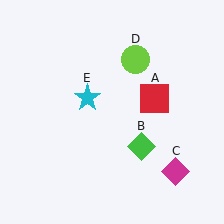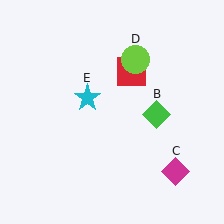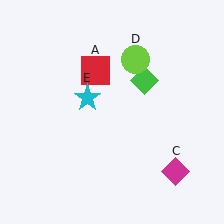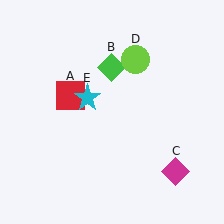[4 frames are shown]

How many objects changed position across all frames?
2 objects changed position: red square (object A), green diamond (object B).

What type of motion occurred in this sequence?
The red square (object A), green diamond (object B) rotated counterclockwise around the center of the scene.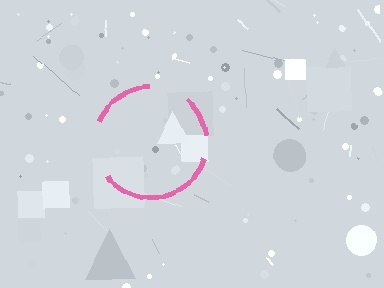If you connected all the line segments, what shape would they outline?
They would outline a circle.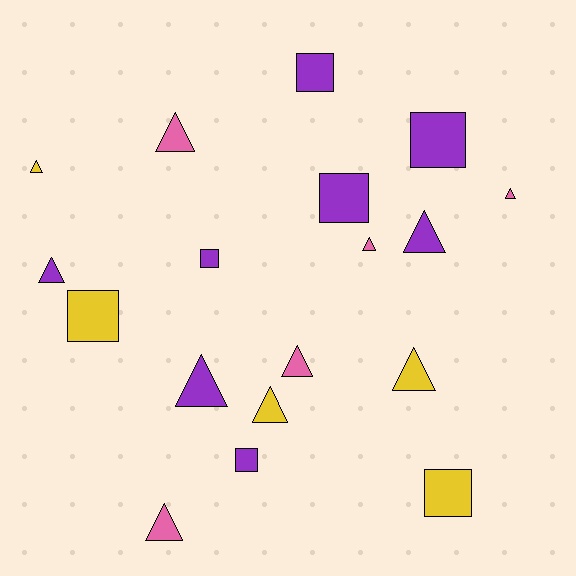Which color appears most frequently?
Purple, with 8 objects.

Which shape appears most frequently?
Triangle, with 11 objects.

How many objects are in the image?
There are 18 objects.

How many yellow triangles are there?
There are 3 yellow triangles.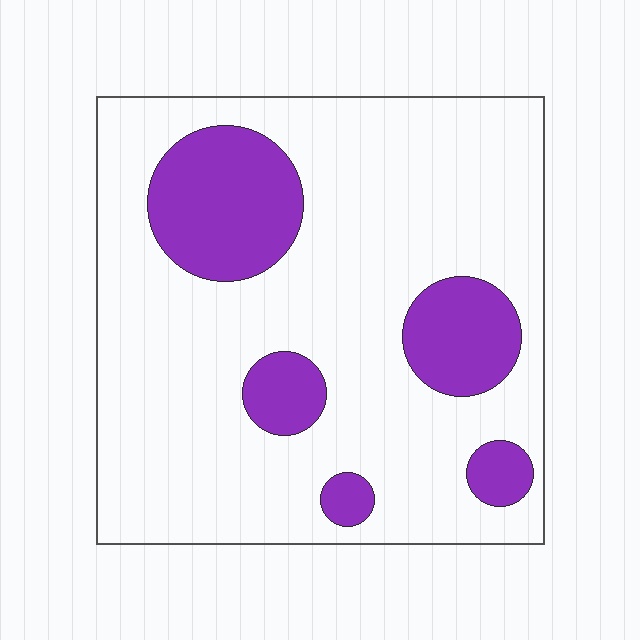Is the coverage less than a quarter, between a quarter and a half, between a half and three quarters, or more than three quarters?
Less than a quarter.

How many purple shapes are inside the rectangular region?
5.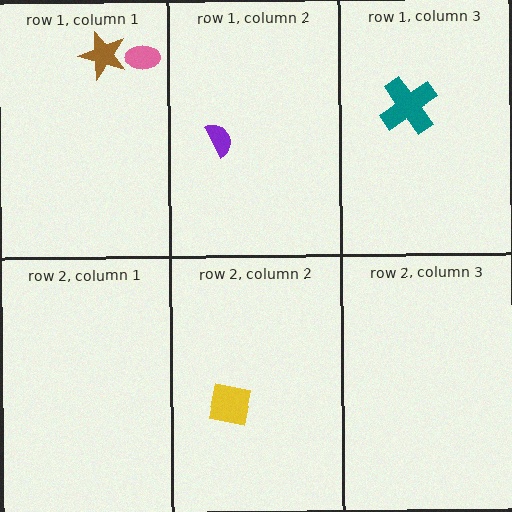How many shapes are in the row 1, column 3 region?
1.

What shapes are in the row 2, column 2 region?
The yellow square.